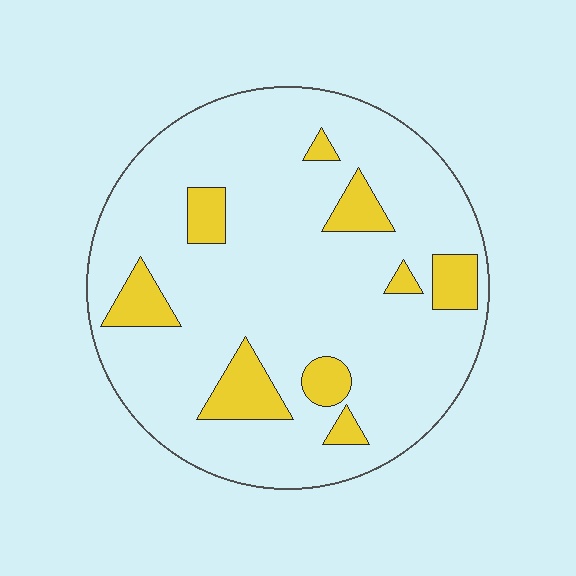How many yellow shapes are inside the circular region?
9.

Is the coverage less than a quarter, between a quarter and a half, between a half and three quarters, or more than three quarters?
Less than a quarter.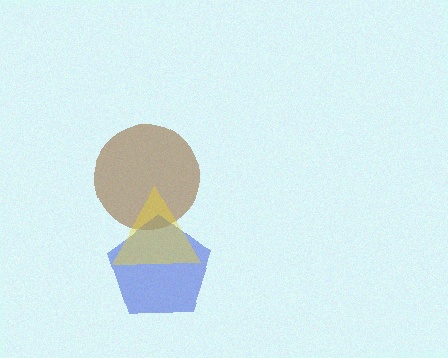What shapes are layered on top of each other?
The layered shapes are: a brown circle, a blue pentagon, a yellow triangle.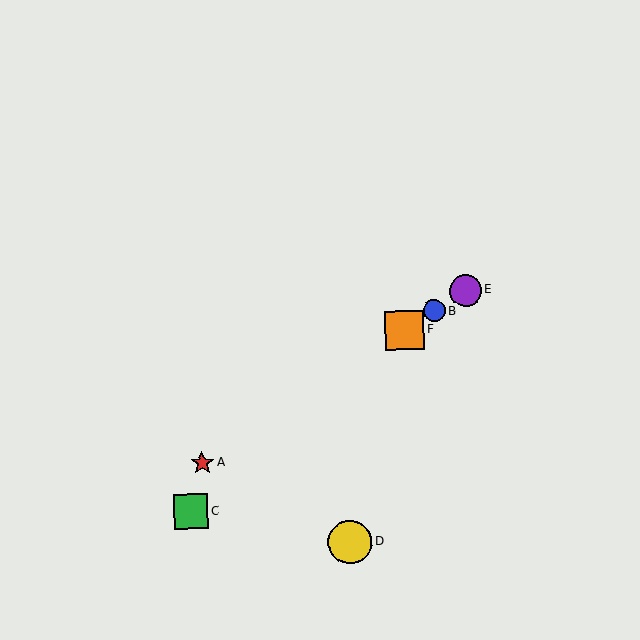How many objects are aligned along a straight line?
4 objects (A, B, E, F) are aligned along a straight line.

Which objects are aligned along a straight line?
Objects A, B, E, F are aligned along a straight line.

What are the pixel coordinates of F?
Object F is at (405, 330).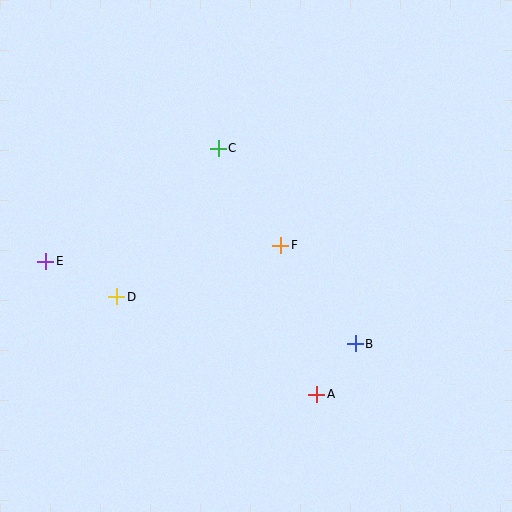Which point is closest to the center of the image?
Point F at (281, 245) is closest to the center.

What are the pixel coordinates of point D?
Point D is at (117, 297).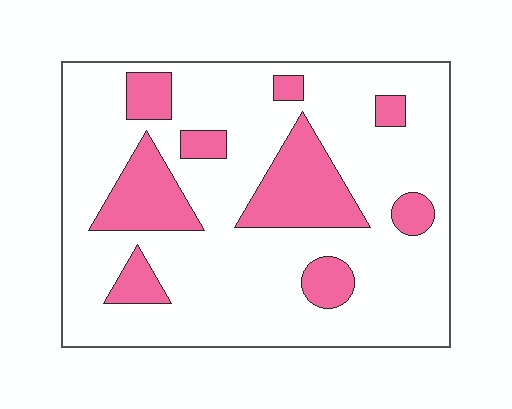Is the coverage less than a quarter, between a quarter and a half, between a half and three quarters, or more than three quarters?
Less than a quarter.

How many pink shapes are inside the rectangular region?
9.